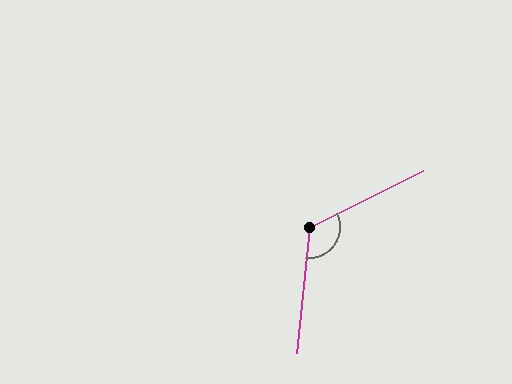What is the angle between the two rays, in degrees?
Approximately 122 degrees.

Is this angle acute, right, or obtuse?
It is obtuse.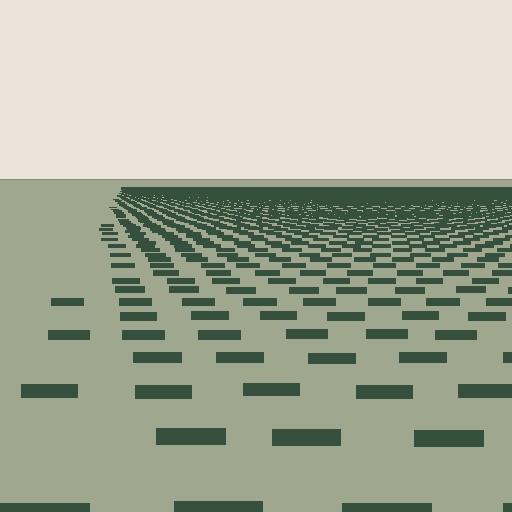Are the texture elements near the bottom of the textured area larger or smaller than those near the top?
Larger. Near the bottom, elements are closer to the viewer and appear at a bigger on-screen size.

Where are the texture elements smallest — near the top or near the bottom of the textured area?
Near the top.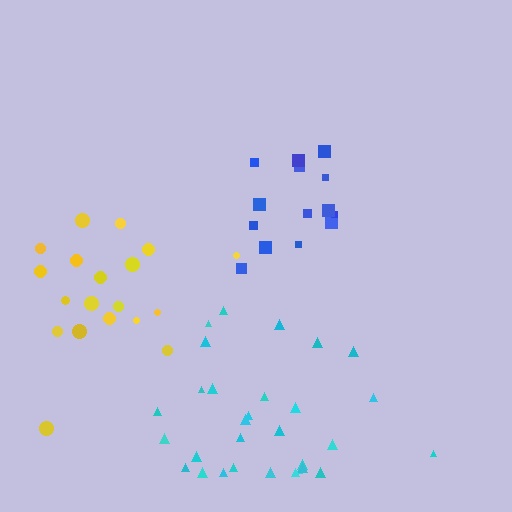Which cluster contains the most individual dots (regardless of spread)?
Cyan (30).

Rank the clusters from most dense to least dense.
blue, cyan, yellow.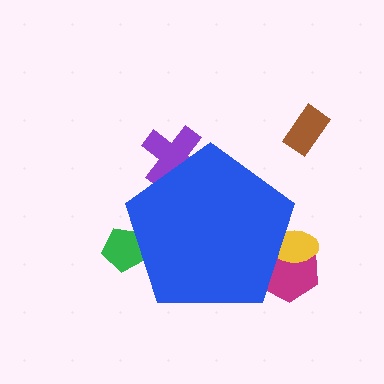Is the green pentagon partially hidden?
Yes, the green pentagon is partially hidden behind the blue pentagon.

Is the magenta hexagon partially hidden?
Yes, the magenta hexagon is partially hidden behind the blue pentagon.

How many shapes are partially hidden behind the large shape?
4 shapes are partially hidden.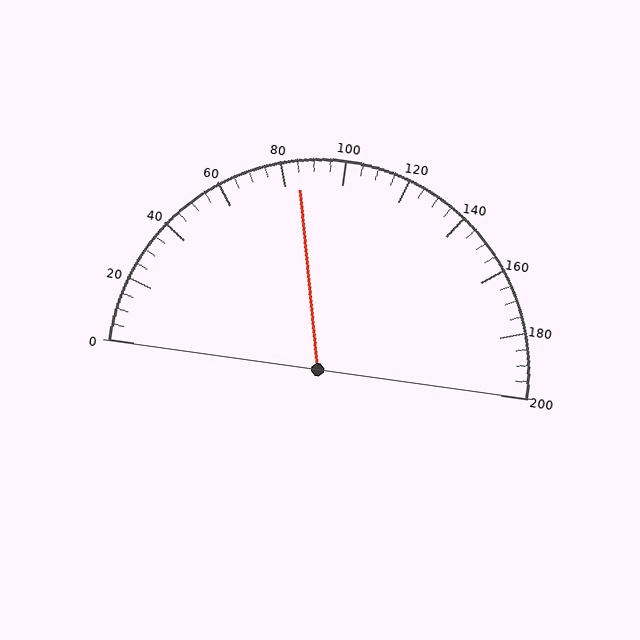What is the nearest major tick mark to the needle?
The nearest major tick mark is 80.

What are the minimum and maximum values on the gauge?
The gauge ranges from 0 to 200.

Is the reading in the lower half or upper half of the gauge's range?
The reading is in the lower half of the range (0 to 200).